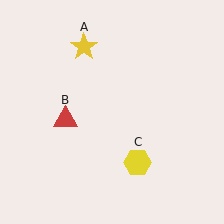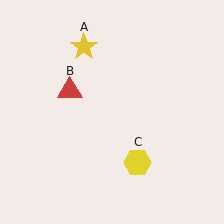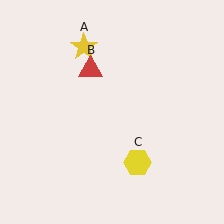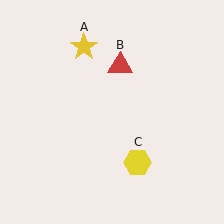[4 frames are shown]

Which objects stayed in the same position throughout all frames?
Yellow star (object A) and yellow hexagon (object C) remained stationary.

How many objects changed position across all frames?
1 object changed position: red triangle (object B).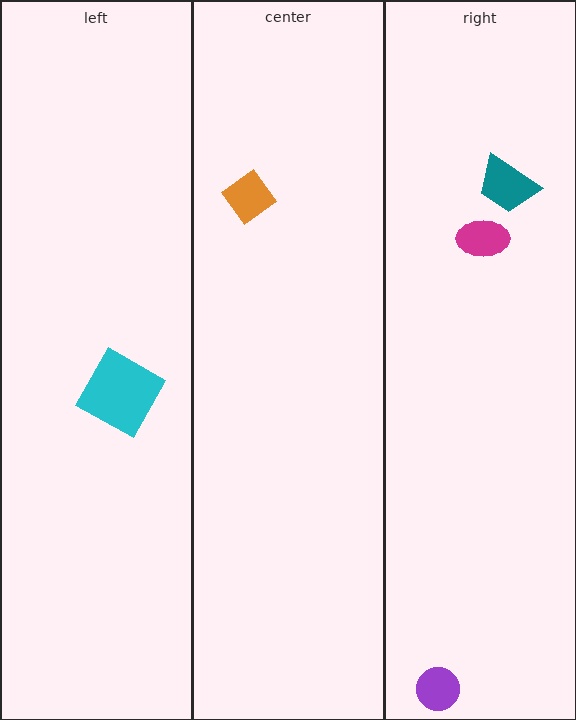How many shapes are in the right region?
3.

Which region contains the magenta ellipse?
The right region.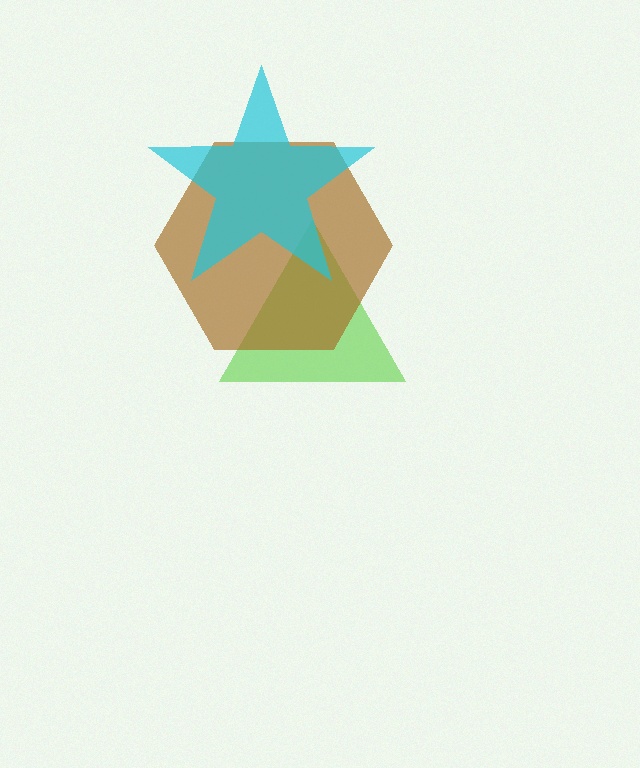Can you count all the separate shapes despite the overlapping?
Yes, there are 3 separate shapes.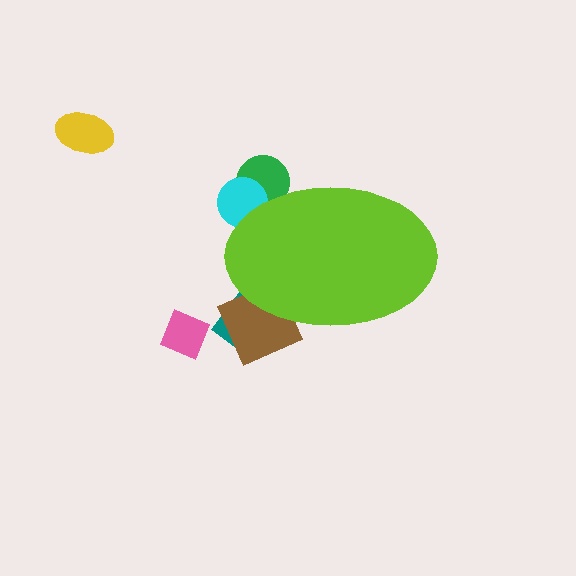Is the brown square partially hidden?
Yes, the brown square is partially hidden behind the lime ellipse.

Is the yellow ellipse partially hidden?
No, the yellow ellipse is fully visible.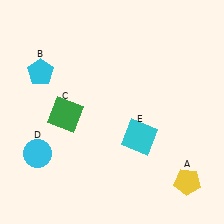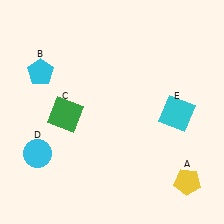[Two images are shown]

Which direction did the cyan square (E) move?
The cyan square (E) moved right.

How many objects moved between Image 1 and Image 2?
1 object moved between the two images.